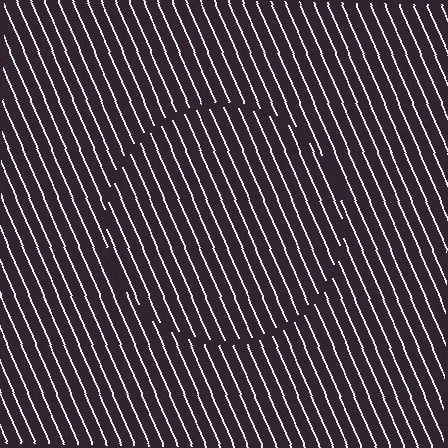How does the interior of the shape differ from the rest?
The interior of the shape contains the same grating, shifted by half a period — the contour is defined by the phase discontinuity where line-ends from the inner and outer gratings abut.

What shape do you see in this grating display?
An illusory circle. The interior of the shape contains the same grating, shifted by half a period — the contour is defined by the phase discontinuity where line-ends from the inner and outer gratings abut.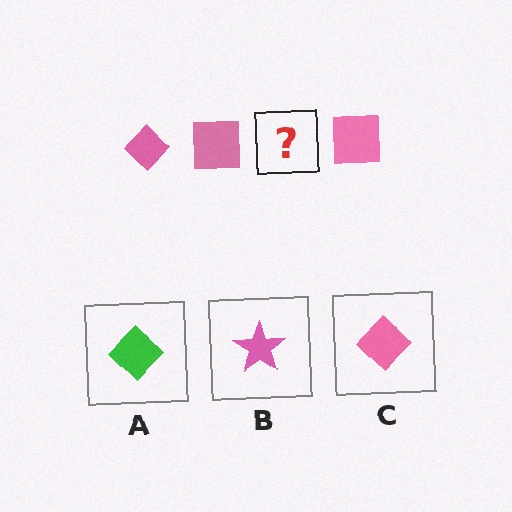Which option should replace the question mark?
Option C.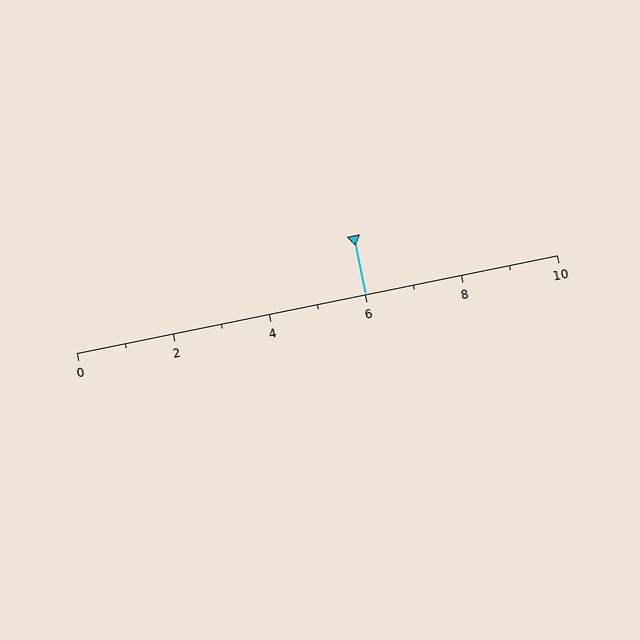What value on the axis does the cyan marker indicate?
The marker indicates approximately 6.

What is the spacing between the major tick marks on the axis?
The major ticks are spaced 2 apart.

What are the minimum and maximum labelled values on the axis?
The axis runs from 0 to 10.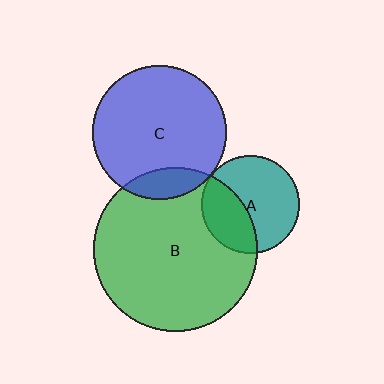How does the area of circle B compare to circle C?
Approximately 1.5 times.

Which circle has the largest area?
Circle B (green).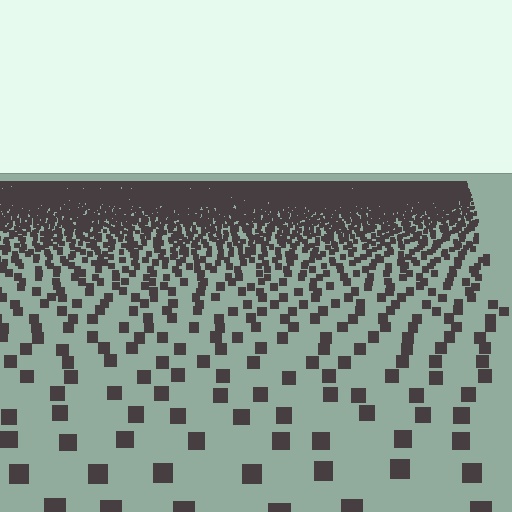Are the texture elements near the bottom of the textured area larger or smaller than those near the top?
Larger. Near the bottom, elements are closer to the viewer and appear at a bigger on-screen size.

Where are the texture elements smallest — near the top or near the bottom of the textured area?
Near the top.